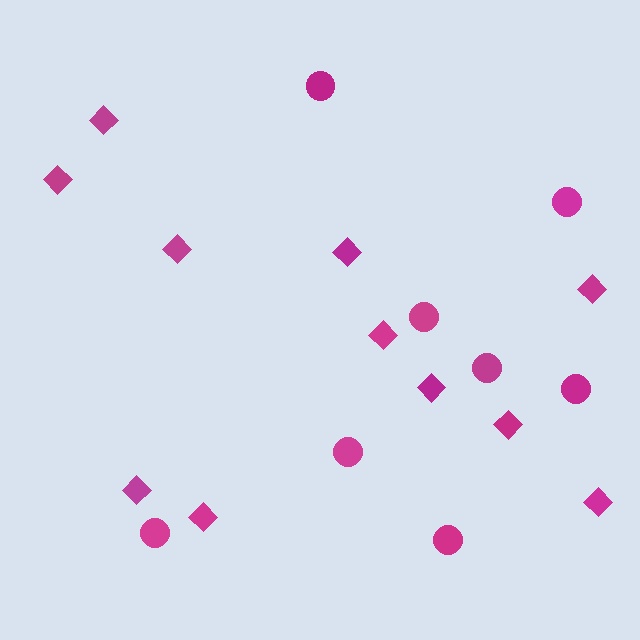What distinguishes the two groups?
There are 2 groups: one group of circles (8) and one group of diamonds (11).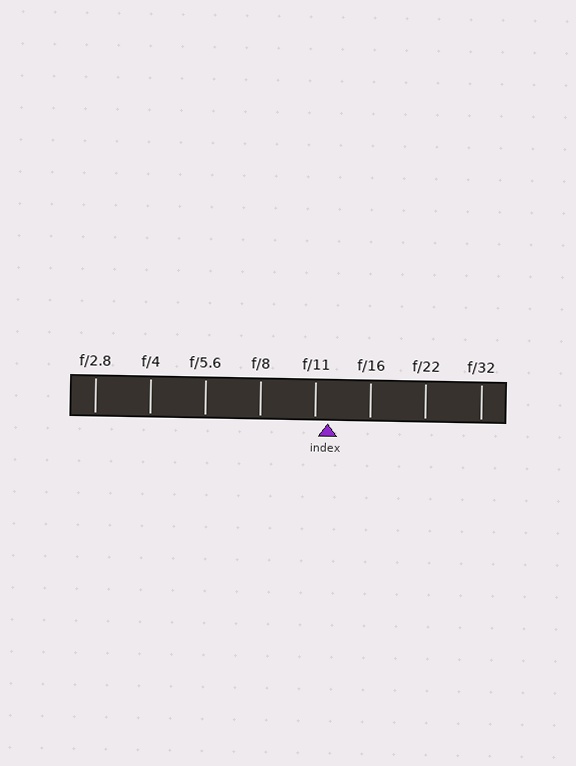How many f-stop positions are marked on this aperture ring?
There are 8 f-stop positions marked.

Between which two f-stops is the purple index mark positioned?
The index mark is between f/11 and f/16.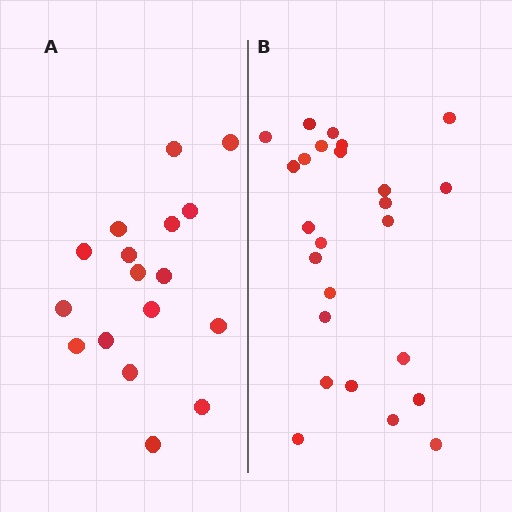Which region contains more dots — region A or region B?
Region B (the right region) has more dots.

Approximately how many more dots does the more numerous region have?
Region B has roughly 8 or so more dots than region A.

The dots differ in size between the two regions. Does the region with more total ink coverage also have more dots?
No. Region A has more total ink coverage because its dots are larger, but region B actually contains more individual dots. Total area can be misleading — the number of items is what matters here.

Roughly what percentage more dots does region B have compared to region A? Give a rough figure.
About 45% more.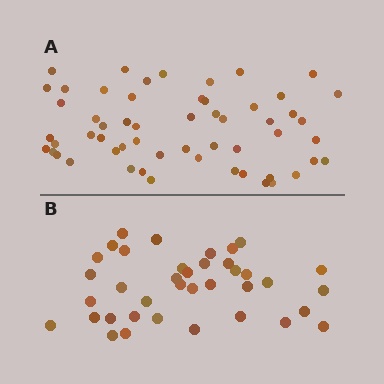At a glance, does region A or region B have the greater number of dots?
Region A (the top region) has more dots.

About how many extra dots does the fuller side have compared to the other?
Region A has approximately 20 more dots than region B.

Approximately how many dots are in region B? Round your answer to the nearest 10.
About 40 dots. (The exact count is 38, which rounds to 40.)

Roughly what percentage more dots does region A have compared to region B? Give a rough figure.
About 45% more.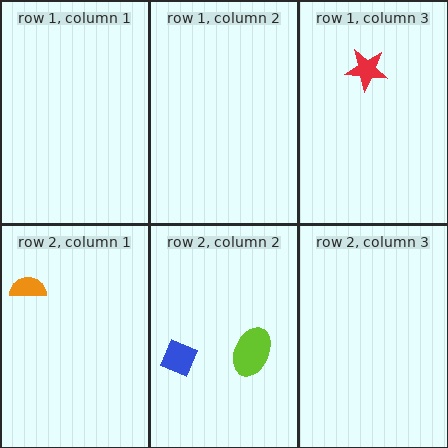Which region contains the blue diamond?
The row 2, column 2 region.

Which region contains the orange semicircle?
The row 2, column 1 region.